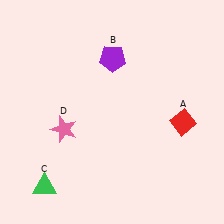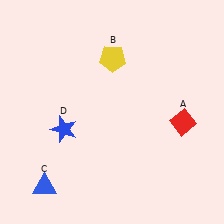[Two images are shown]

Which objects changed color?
B changed from purple to yellow. C changed from green to blue. D changed from pink to blue.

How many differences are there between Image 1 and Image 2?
There are 3 differences between the two images.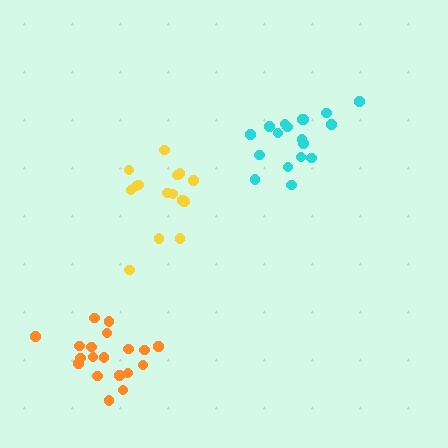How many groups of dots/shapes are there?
There are 3 groups.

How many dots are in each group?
Group 1: 18 dots, Group 2: 15 dots, Group 3: 19 dots (52 total).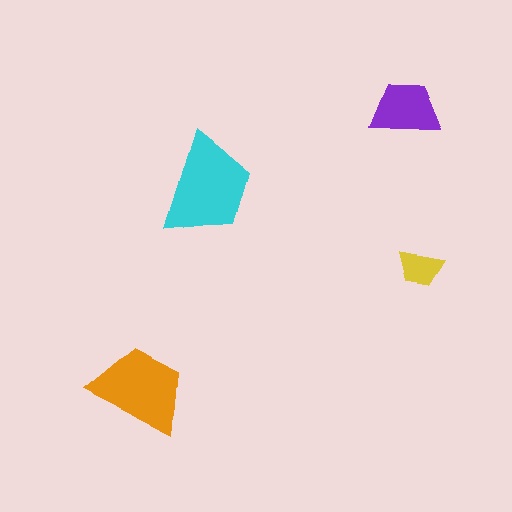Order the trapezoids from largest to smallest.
the cyan one, the orange one, the purple one, the yellow one.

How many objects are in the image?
There are 4 objects in the image.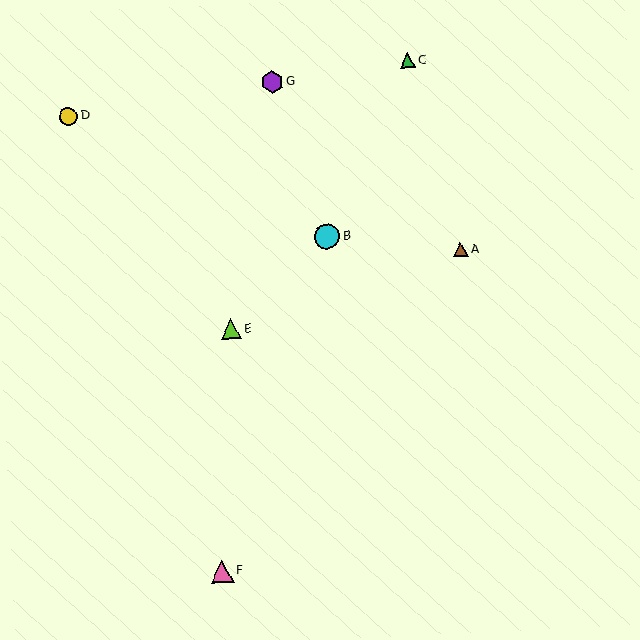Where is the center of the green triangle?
The center of the green triangle is at (408, 60).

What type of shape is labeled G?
Shape G is a purple hexagon.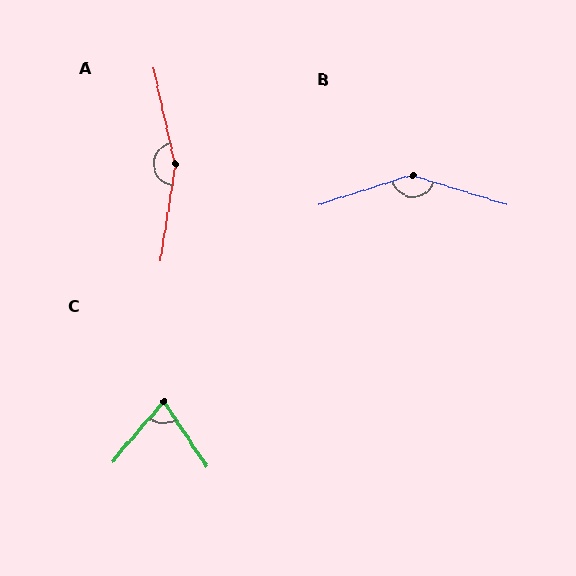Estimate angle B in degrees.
Approximately 145 degrees.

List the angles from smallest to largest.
C (74°), B (145°), A (159°).